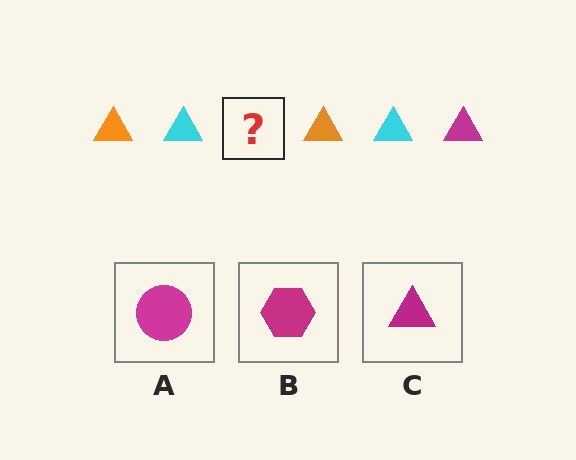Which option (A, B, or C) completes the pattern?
C.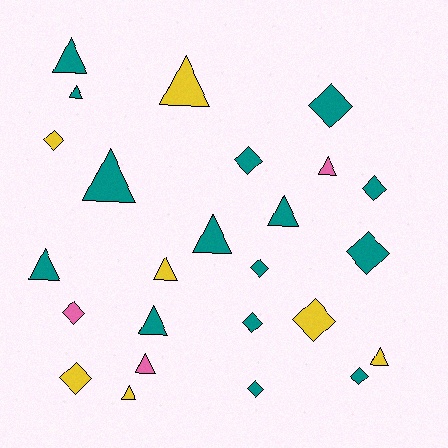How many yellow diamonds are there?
There are 3 yellow diamonds.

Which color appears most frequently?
Teal, with 15 objects.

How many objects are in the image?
There are 25 objects.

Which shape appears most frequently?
Triangle, with 13 objects.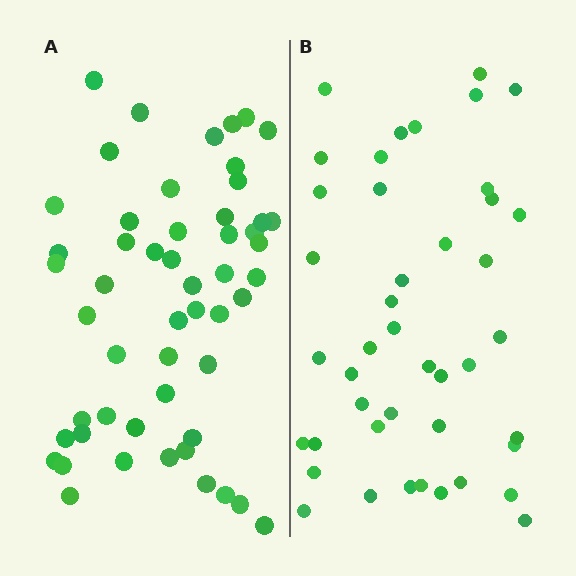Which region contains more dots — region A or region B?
Region A (the left region) has more dots.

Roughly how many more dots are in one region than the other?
Region A has roughly 10 or so more dots than region B.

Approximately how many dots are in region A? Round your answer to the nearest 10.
About 50 dots. (The exact count is 53, which rounds to 50.)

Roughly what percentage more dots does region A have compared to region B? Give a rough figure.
About 25% more.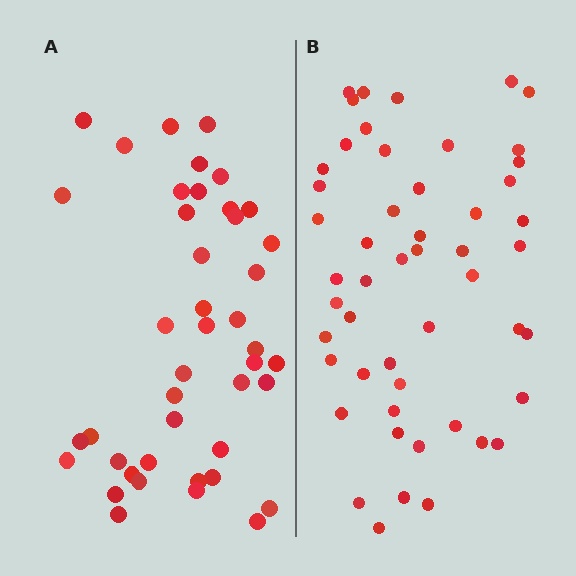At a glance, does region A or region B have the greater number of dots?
Region B (the right region) has more dots.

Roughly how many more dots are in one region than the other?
Region B has roughly 8 or so more dots than region A.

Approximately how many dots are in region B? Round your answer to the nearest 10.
About 50 dots. (The exact count is 51, which rounds to 50.)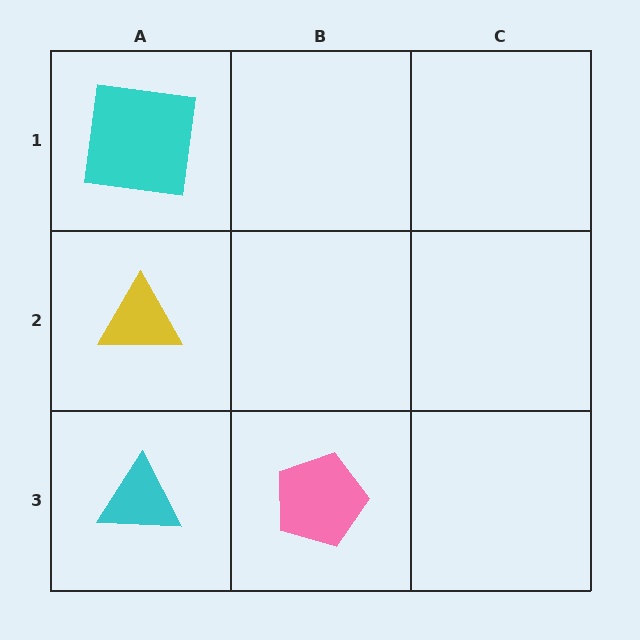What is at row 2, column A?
A yellow triangle.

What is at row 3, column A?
A cyan triangle.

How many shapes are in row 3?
2 shapes.